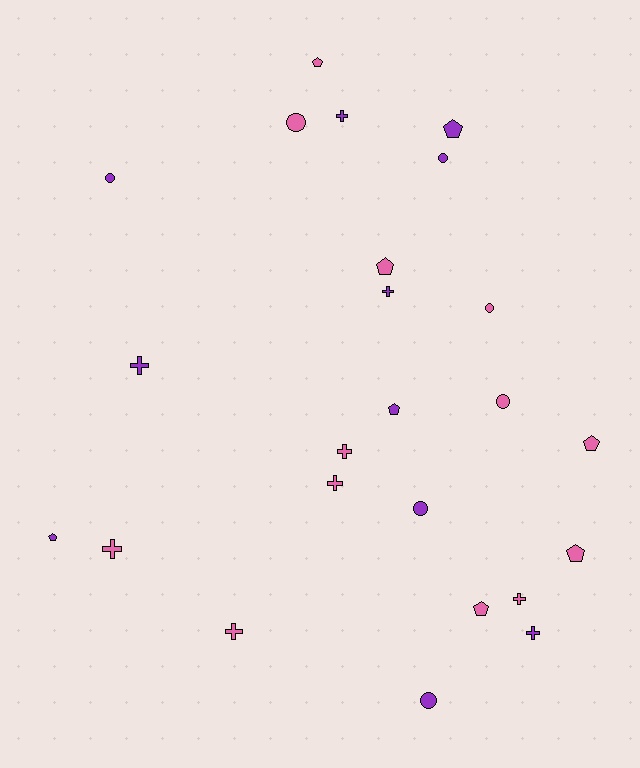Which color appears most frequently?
Pink, with 13 objects.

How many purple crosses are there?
There are 4 purple crosses.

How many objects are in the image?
There are 24 objects.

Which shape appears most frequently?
Cross, with 9 objects.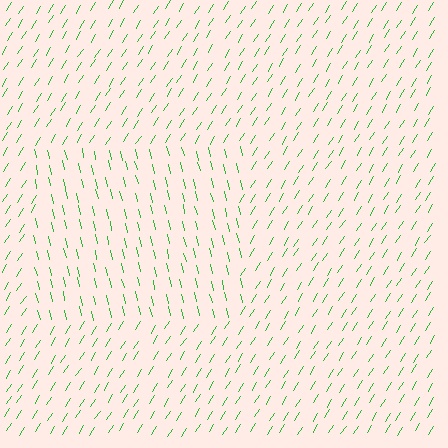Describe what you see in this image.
The image is filled with small green line segments. A rectangle region in the image has lines oriented differently from the surrounding lines, creating a visible texture boundary.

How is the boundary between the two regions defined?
The boundary is defined purely by a change in line orientation (approximately 45 degrees difference). All lines are the same color and thickness.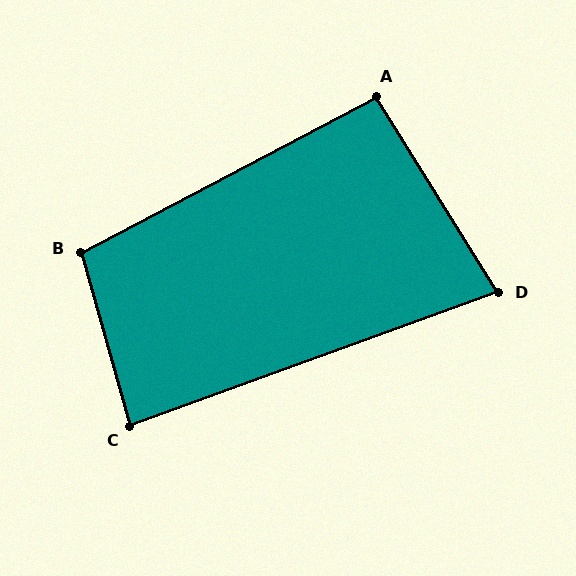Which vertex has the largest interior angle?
B, at approximately 102 degrees.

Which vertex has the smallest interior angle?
D, at approximately 78 degrees.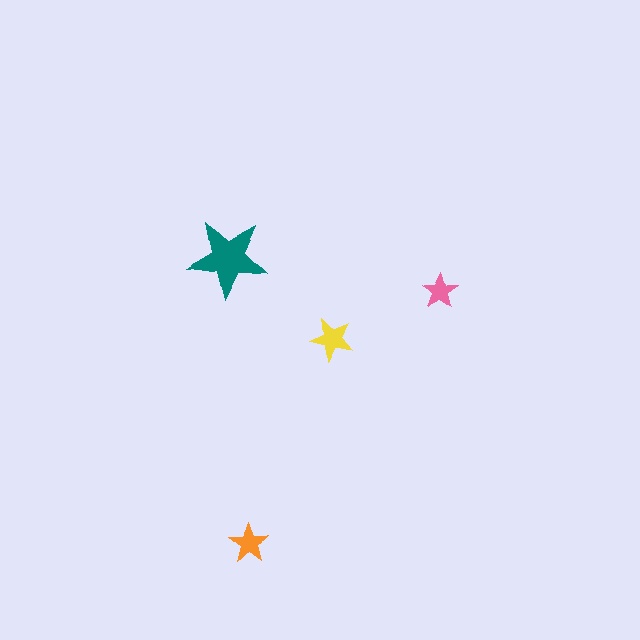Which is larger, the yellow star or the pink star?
The yellow one.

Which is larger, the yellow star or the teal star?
The teal one.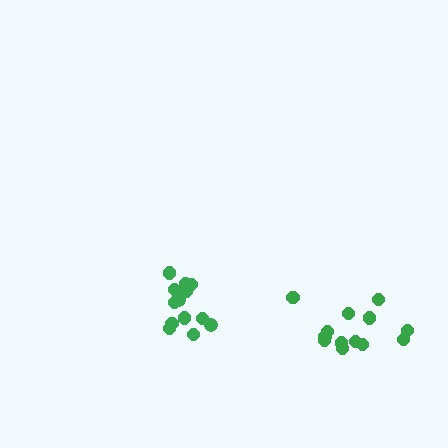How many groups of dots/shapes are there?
There are 2 groups.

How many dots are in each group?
Group 1: 14 dots, Group 2: 13 dots (27 total).